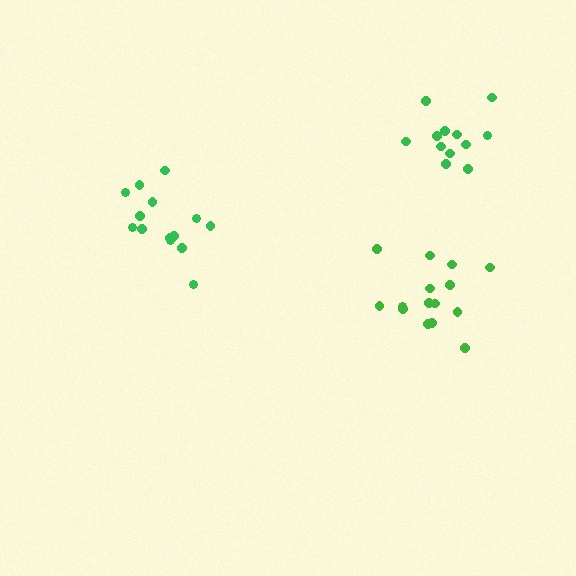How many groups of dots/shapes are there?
There are 3 groups.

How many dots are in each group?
Group 1: 14 dots, Group 2: 15 dots, Group 3: 12 dots (41 total).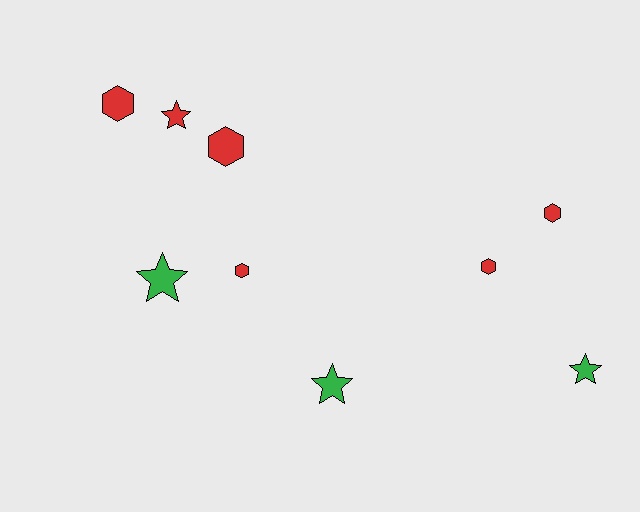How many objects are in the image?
There are 9 objects.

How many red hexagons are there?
There are 5 red hexagons.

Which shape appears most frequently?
Hexagon, with 5 objects.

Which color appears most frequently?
Red, with 6 objects.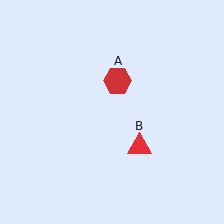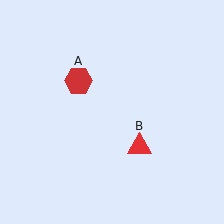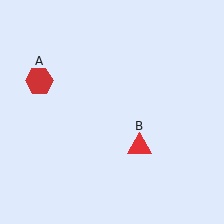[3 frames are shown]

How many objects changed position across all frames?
1 object changed position: red hexagon (object A).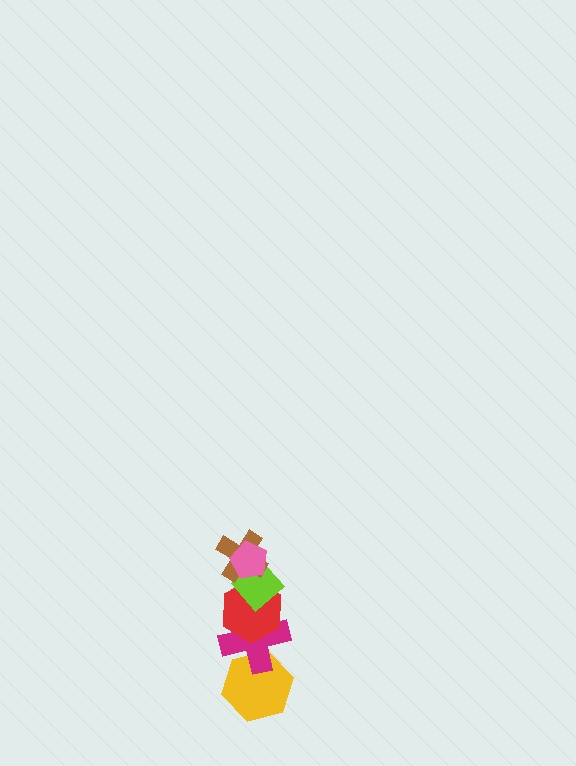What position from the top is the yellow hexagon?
The yellow hexagon is 6th from the top.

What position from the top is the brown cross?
The brown cross is 2nd from the top.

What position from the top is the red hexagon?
The red hexagon is 4th from the top.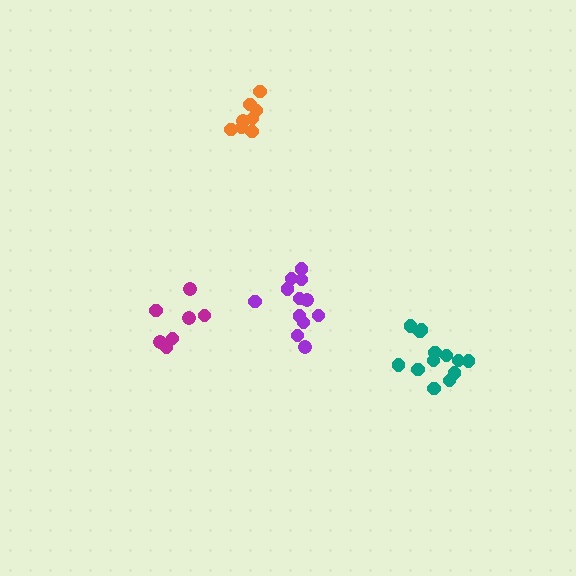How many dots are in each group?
Group 1: 12 dots, Group 2: 13 dots, Group 3: 7 dots, Group 4: 8 dots (40 total).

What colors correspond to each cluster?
The clusters are colored: purple, teal, magenta, orange.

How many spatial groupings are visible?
There are 4 spatial groupings.